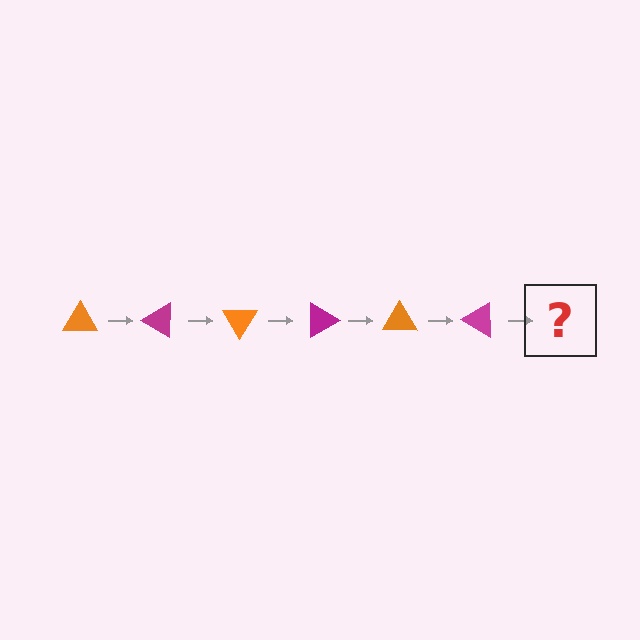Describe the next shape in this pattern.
It should be an orange triangle, rotated 180 degrees from the start.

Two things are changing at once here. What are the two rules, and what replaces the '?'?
The two rules are that it rotates 30 degrees each step and the color cycles through orange and magenta. The '?' should be an orange triangle, rotated 180 degrees from the start.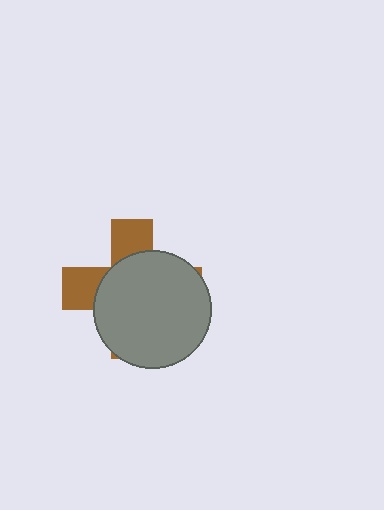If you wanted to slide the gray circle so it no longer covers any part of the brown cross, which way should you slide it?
Slide it toward the lower-right — that is the most direct way to separate the two shapes.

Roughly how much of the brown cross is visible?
A small part of it is visible (roughly 31%).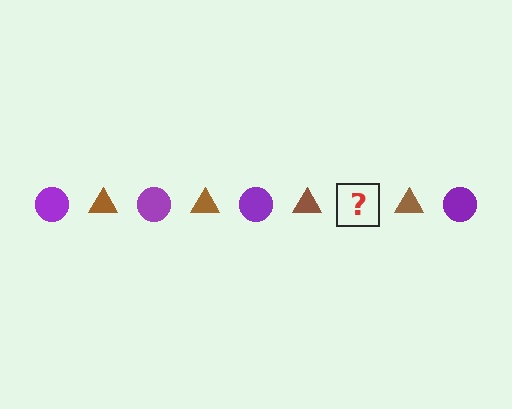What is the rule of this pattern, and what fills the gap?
The rule is that the pattern alternates between purple circle and brown triangle. The gap should be filled with a purple circle.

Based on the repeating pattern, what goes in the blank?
The blank should be a purple circle.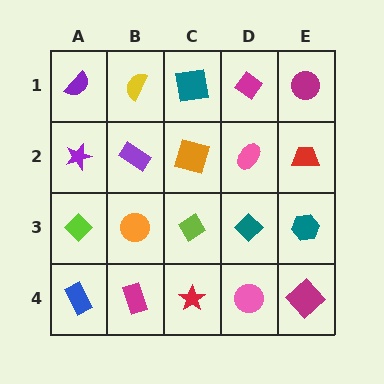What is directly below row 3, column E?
A magenta diamond.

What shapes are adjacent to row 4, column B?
An orange circle (row 3, column B), a blue rectangle (row 4, column A), a red star (row 4, column C).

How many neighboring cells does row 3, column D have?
4.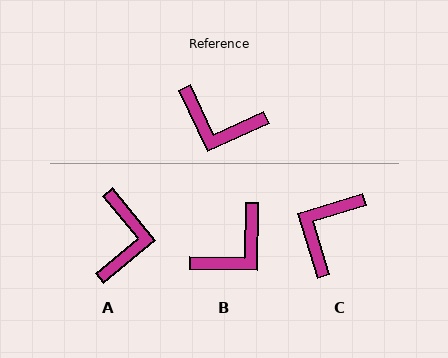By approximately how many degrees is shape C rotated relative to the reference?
Approximately 98 degrees clockwise.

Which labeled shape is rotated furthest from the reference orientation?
A, about 105 degrees away.